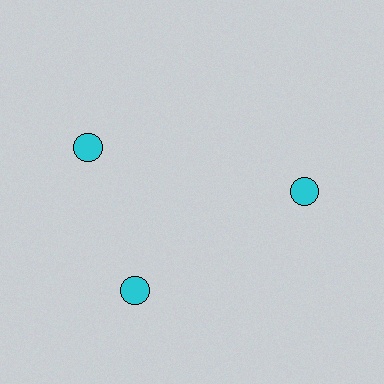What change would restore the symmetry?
The symmetry would be restored by rotating it back into even spacing with its neighbors so that all 3 circles sit at equal angles and equal distance from the center.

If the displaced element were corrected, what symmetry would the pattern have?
It would have 3-fold rotational symmetry — the pattern would map onto itself every 120 degrees.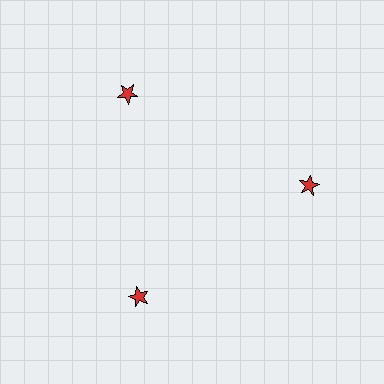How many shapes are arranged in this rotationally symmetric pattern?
There are 3 shapes, arranged in 3 groups of 1.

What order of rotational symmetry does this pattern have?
This pattern has 3-fold rotational symmetry.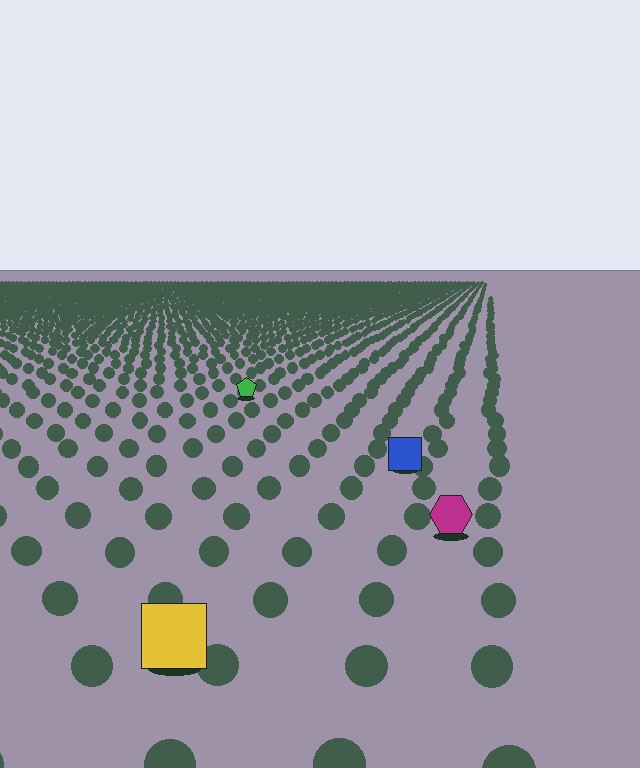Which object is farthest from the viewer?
The green pentagon is farthest from the viewer. It appears smaller and the ground texture around it is denser.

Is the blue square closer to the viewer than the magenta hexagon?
No. The magenta hexagon is closer — you can tell from the texture gradient: the ground texture is coarser near it.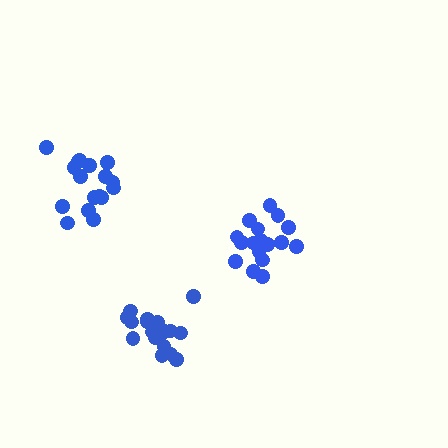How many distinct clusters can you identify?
There are 3 distinct clusters.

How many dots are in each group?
Group 1: 18 dots, Group 2: 18 dots, Group 3: 17 dots (53 total).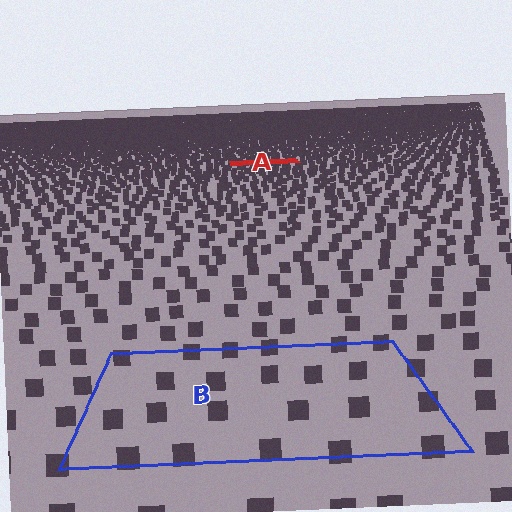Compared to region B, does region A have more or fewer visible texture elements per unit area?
Region A has more texture elements per unit area — they are packed more densely because it is farther away.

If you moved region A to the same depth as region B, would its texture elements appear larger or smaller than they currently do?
They would appear larger. At a closer depth, the same texture elements are projected at a bigger on-screen size.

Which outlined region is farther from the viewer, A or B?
Region A is farther from the viewer — the texture elements inside it appear smaller and more densely packed.